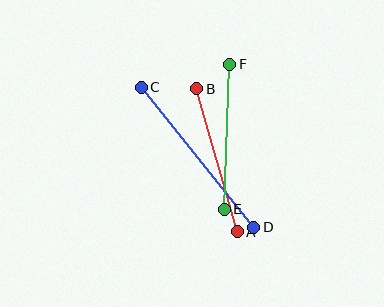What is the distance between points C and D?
The distance is approximately 180 pixels.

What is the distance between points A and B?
The distance is approximately 149 pixels.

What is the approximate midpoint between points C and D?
The midpoint is at approximately (197, 157) pixels.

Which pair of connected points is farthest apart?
Points C and D are farthest apart.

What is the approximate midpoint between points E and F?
The midpoint is at approximately (227, 137) pixels.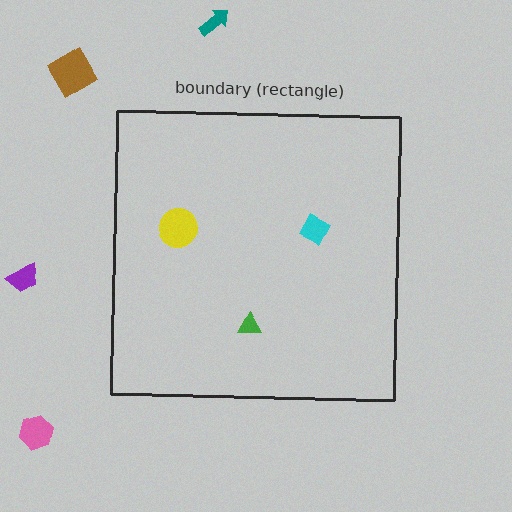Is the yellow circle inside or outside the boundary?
Inside.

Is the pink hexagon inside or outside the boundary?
Outside.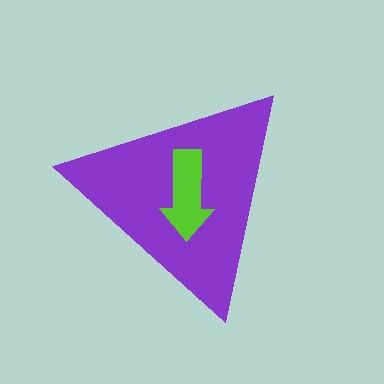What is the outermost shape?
The purple triangle.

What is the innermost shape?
The lime arrow.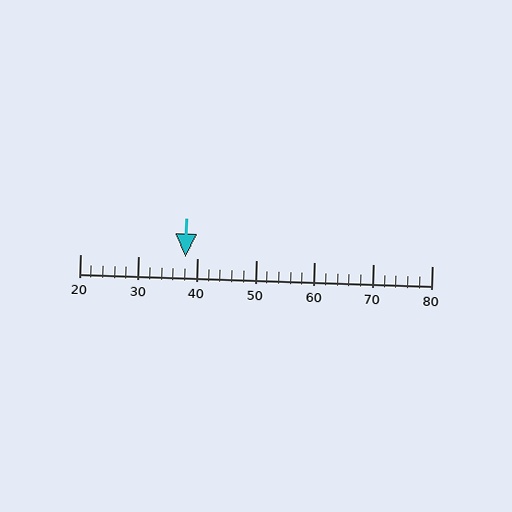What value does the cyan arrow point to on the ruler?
The cyan arrow points to approximately 38.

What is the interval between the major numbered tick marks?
The major tick marks are spaced 10 units apart.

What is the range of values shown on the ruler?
The ruler shows values from 20 to 80.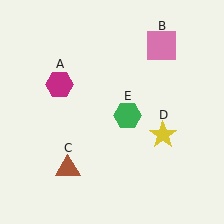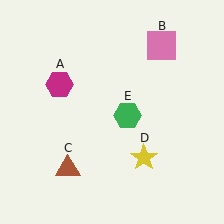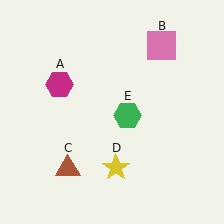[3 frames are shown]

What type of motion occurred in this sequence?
The yellow star (object D) rotated clockwise around the center of the scene.